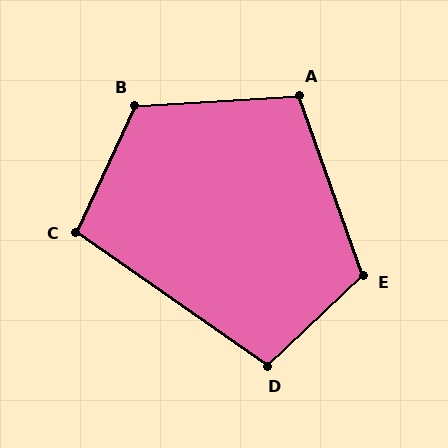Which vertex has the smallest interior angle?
C, at approximately 100 degrees.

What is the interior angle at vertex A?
Approximately 106 degrees (obtuse).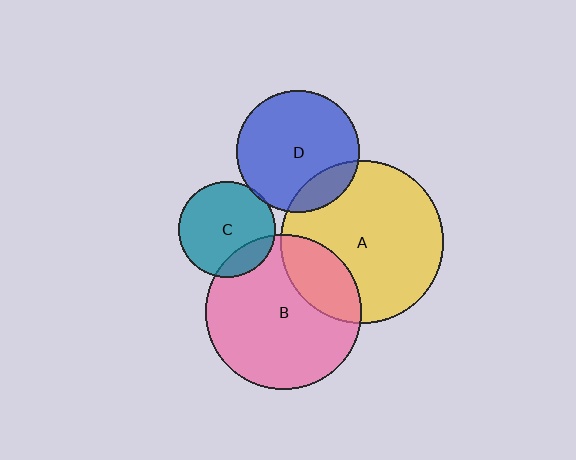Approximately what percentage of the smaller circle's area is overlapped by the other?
Approximately 25%.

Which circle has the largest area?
Circle A (yellow).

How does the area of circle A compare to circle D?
Approximately 1.8 times.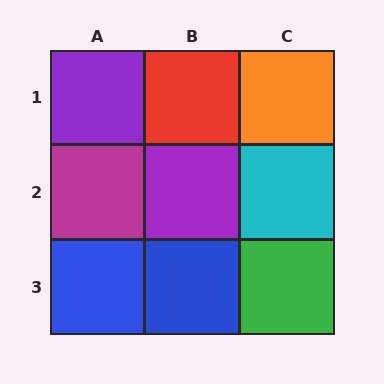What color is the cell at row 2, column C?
Cyan.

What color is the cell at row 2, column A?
Magenta.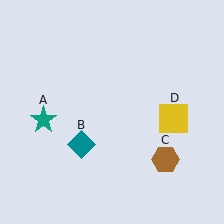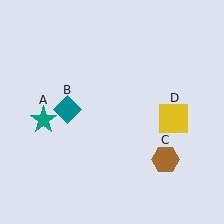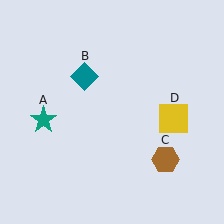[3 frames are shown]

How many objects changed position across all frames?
1 object changed position: teal diamond (object B).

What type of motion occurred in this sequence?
The teal diamond (object B) rotated clockwise around the center of the scene.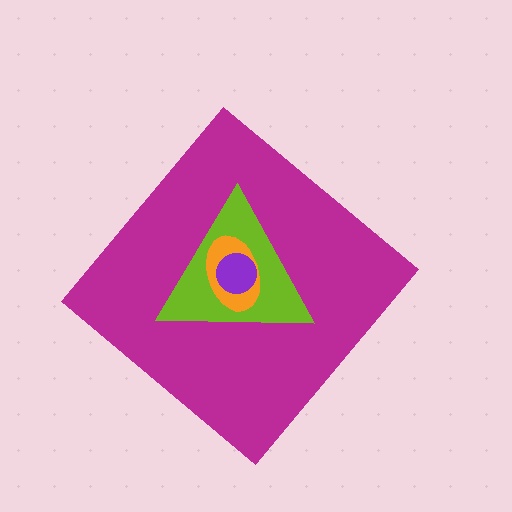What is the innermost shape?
The purple circle.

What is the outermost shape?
The magenta diamond.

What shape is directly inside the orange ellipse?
The purple circle.